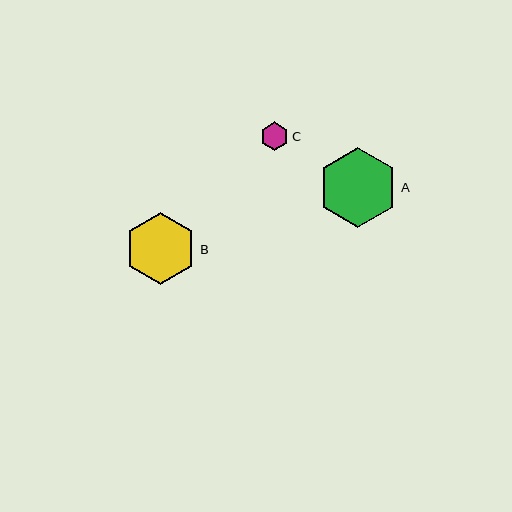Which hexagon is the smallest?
Hexagon C is the smallest with a size of approximately 28 pixels.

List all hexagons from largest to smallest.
From largest to smallest: A, B, C.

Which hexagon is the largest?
Hexagon A is the largest with a size of approximately 80 pixels.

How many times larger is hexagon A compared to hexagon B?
Hexagon A is approximately 1.1 times the size of hexagon B.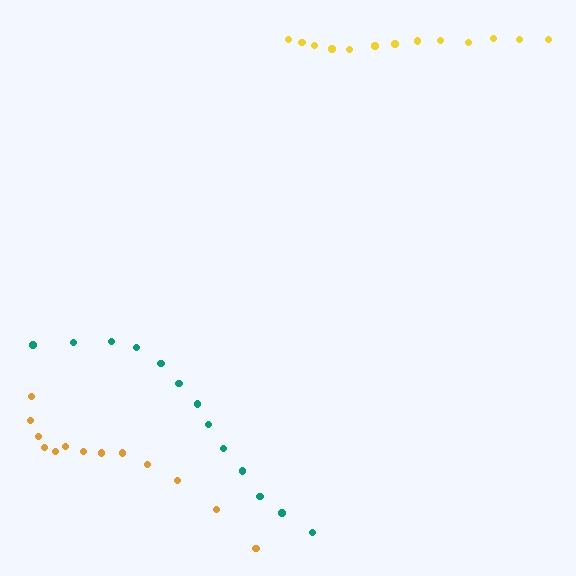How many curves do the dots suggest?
There are 3 distinct paths.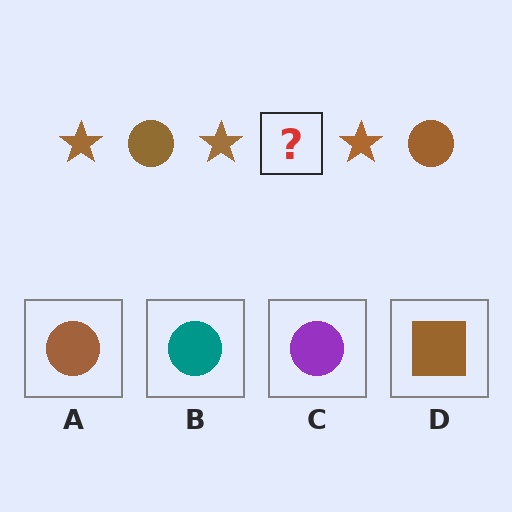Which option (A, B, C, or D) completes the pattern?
A.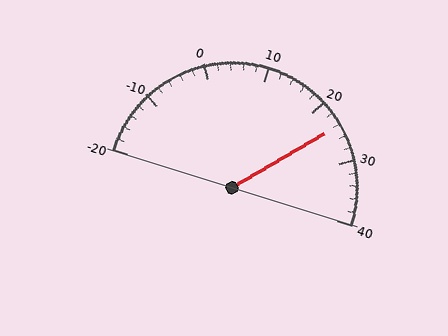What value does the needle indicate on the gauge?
The needle indicates approximately 24.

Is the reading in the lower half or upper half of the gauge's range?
The reading is in the upper half of the range (-20 to 40).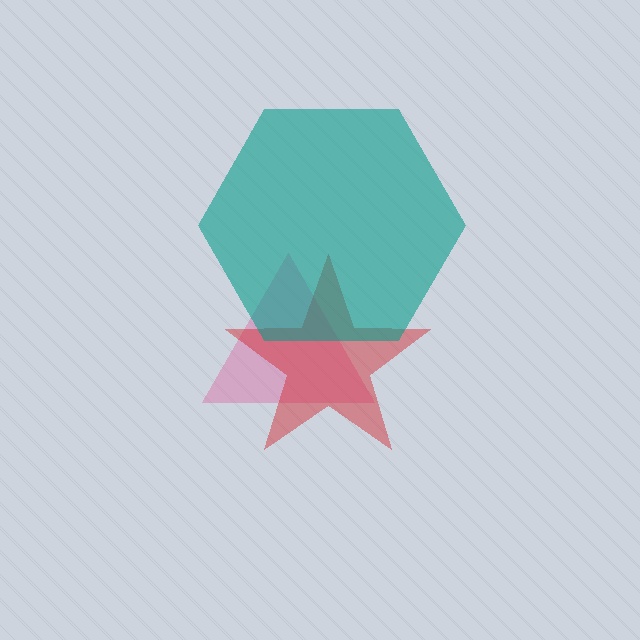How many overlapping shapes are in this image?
There are 3 overlapping shapes in the image.